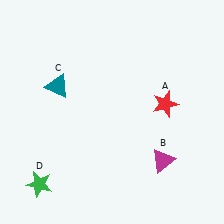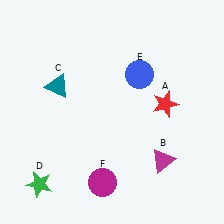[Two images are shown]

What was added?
A blue circle (E), a magenta circle (F) were added in Image 2.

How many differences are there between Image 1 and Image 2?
There are 2 differences between the two images.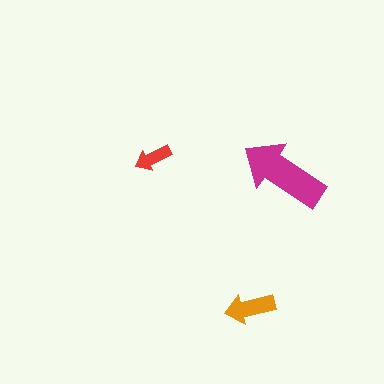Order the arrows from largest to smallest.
the magenta one, the orange one, the red one.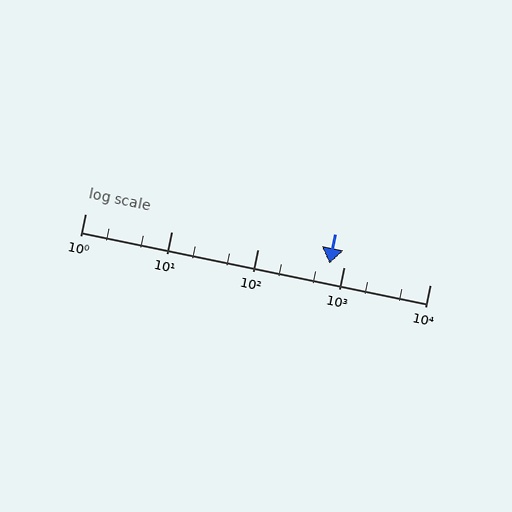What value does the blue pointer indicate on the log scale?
The pointer indicates approximately 680.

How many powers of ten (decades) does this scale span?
The scale spans 4 decades, from 1 to 10000.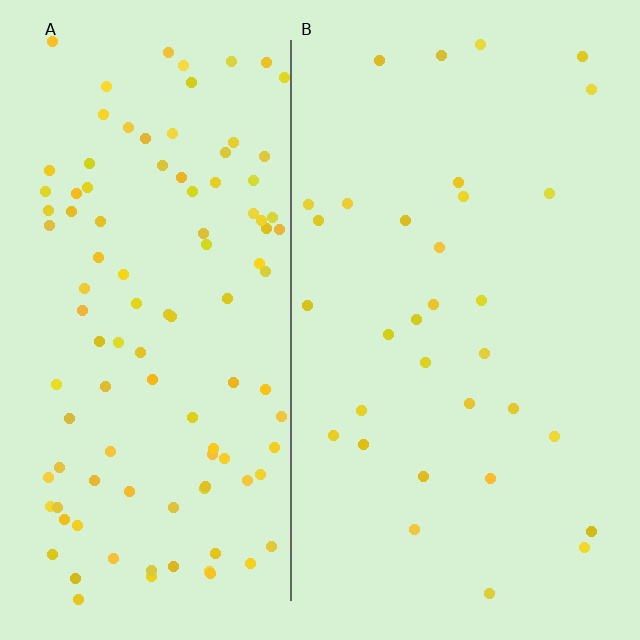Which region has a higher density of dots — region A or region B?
A (the left).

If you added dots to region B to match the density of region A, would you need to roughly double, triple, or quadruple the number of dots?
Approximately triple.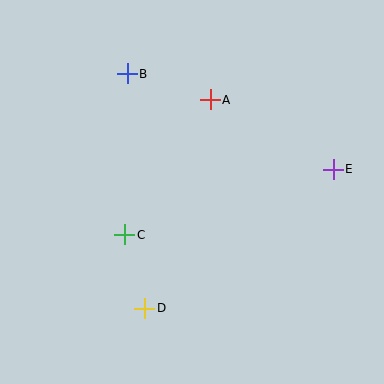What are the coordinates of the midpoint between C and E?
The midpoint between C and E is at (229, 202).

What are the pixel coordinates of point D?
Point D is at (145, 308).